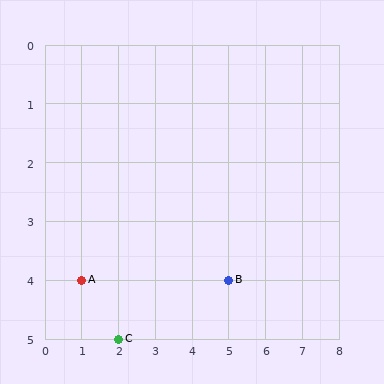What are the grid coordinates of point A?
Point A is at grid coordinates (1, 4).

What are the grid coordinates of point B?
Point B is at grid coordinates (5, 4).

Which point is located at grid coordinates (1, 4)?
Point A is at (1, 4).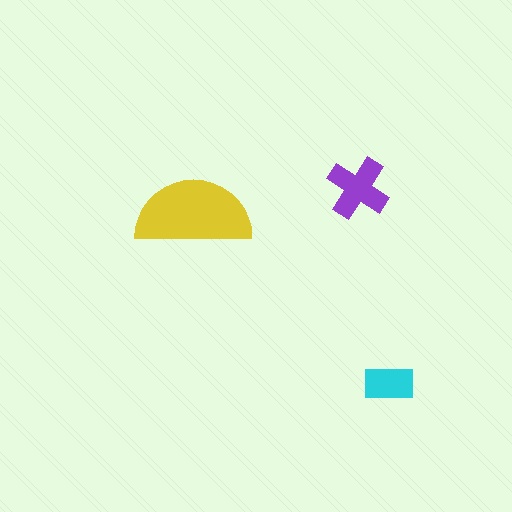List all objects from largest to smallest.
The yellow semicircle, the purple cross, the cyan rectangle.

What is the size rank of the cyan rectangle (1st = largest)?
3rd.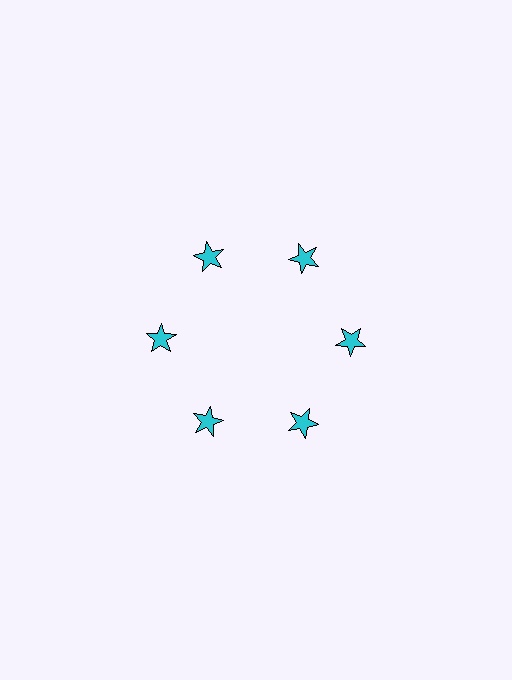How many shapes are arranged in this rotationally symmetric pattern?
There are 6 shapes, arranged in 6 groups of 1.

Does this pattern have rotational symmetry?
Yes, this pattern has 6-fold rotational symmetry. It looks the same after rotating 60 degrees around the center.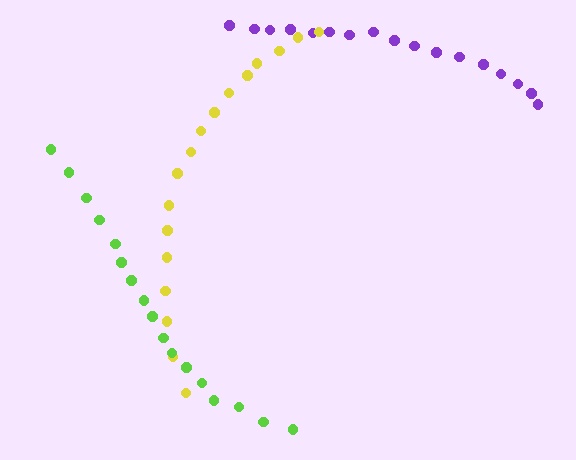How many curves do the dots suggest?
There are 3 distinct paths.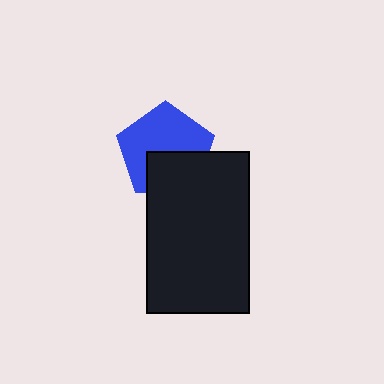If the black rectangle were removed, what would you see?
You would see the complete blue pentagon.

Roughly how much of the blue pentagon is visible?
About half of it is visible (roughly 62%).